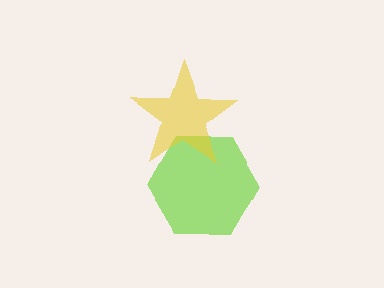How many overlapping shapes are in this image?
There are 2 overlapping shapes in the image.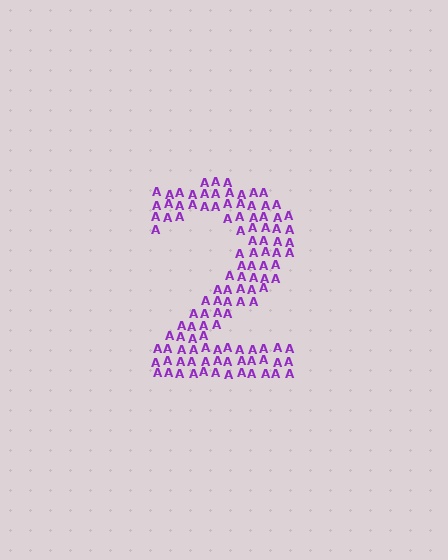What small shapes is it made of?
It is made of small letter A's.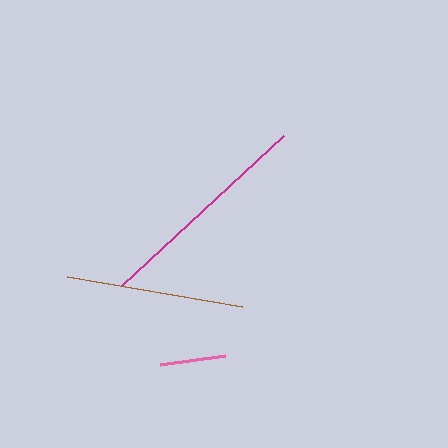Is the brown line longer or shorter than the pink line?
The brown line is longer than the pink line.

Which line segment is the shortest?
The pink line is the shortest at approximately 65 pixels.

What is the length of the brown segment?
The brown segment is approximately 178 pixels long.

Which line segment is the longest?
The magenta line is the longest at approximately 220 pixels.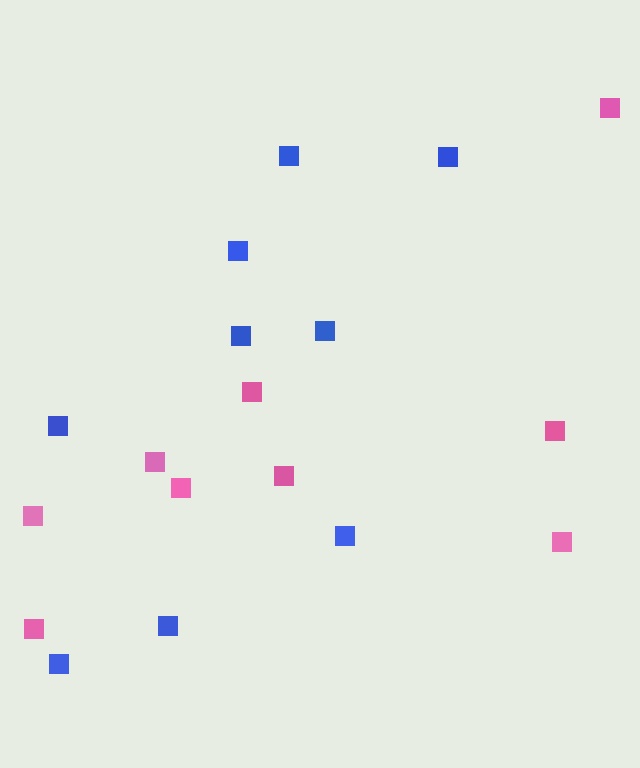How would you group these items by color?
There are 2 groups: one group of blue squares (9) and one group of pink squares (9).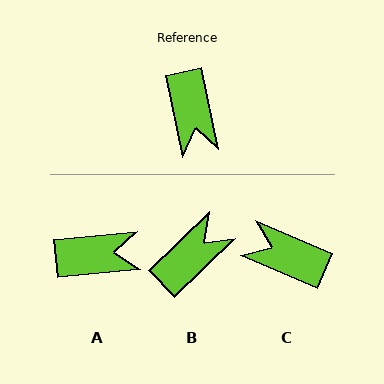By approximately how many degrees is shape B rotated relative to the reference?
Approximately 122 degrees counter-clockwise.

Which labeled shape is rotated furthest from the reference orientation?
C, about 125 degrees away.